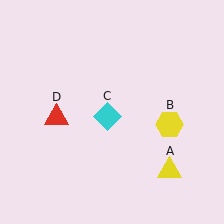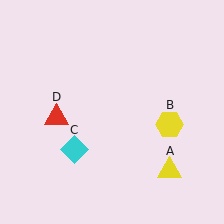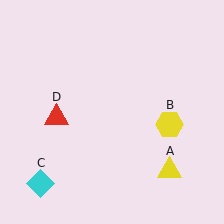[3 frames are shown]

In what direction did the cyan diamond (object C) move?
The cyan diamond (object C) moved down and to the left.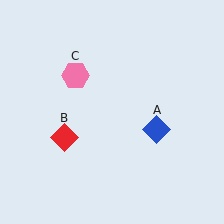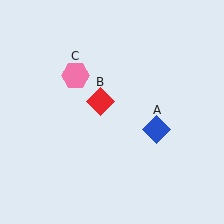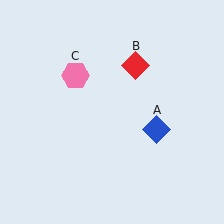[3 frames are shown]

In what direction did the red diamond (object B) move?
The red diamond (object B) moved up and to the right.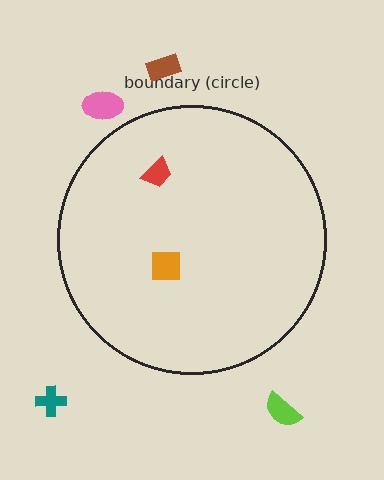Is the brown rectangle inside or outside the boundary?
Outside.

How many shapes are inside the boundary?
2 inside, 4 outside.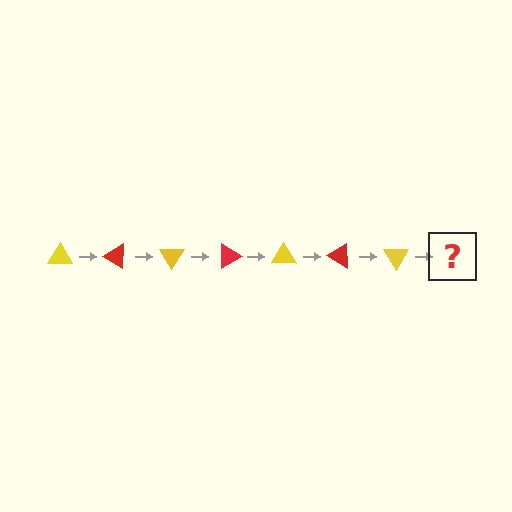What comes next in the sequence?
The next element should be a red triangle, rotated 210 degrees from the start.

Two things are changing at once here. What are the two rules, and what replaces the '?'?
The two rules are that it rotates 30 degrees each step and the color cycles through yellow and red. The '?' should be a red triangle, rotated 210 degrees from the start.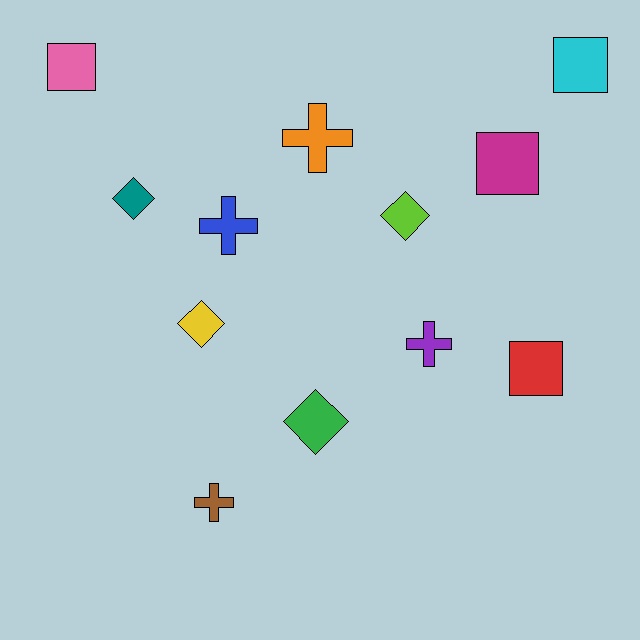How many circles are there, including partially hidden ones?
There are no circles.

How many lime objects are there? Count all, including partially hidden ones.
There is 1 lime object.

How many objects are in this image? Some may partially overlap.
There are 12 objects.